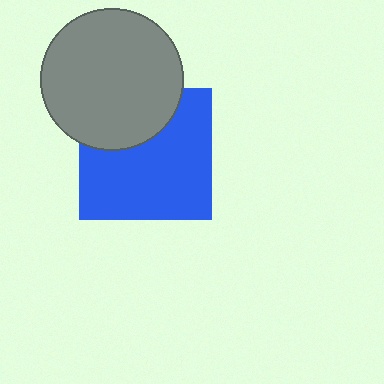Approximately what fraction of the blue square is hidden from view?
Roughly 31% of the blue square is hidden behind the gray circle.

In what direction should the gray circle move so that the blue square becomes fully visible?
The gray circle should move up. That is the shortest direction to clear the overlap and leave the blue square fully visible.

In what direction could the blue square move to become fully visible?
The blue square could move down. That would shift it out from behind the gray circle entirely.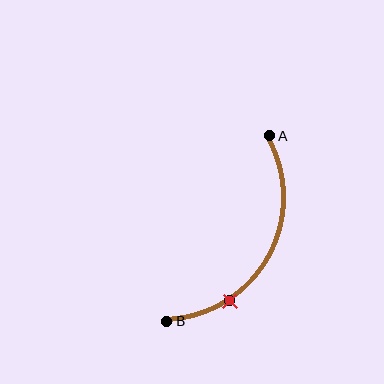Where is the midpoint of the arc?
The arc midpoint is the point on the curve farthest from the straight line joining A and B. It sits to the right of that line.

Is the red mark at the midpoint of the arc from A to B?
No. The red mark lies on the arc but is closer to endpoint B. The arc midpoint would be at the point on the curve equidistant along the arc from both A and B.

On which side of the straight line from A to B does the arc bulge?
The arc bulges to the right of the straight line connecting A and B.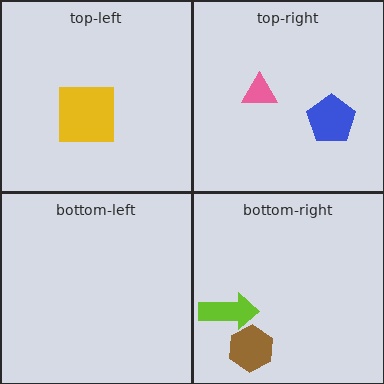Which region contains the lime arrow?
The bottom-right region.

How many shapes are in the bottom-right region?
2.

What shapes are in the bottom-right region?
The brown hexagon, the lime arrow.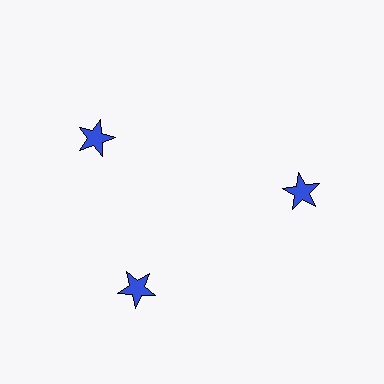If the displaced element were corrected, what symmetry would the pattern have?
It would have 3-fold rotational symmetry — the pattern would map onto itself every 120 degrees.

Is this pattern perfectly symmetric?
No. The 3 blue stars are arranged in a ring, but one element near the 11 o'clock position is rotated out of alignment along the ring, breaking the 3-fold rotational symmetry.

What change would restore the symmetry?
The symmetry would be restored by rotating it back into even spacing with its neighbors so that all 3 stars sit at equal angles and equal distance from the center.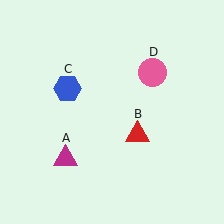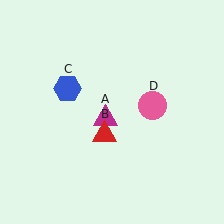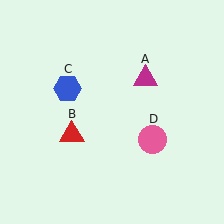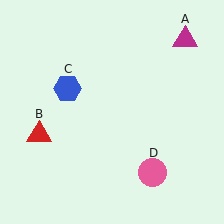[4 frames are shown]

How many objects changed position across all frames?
3 objects changed position: magenta triangle (object A), red triangle (object B), pink circle (object D).